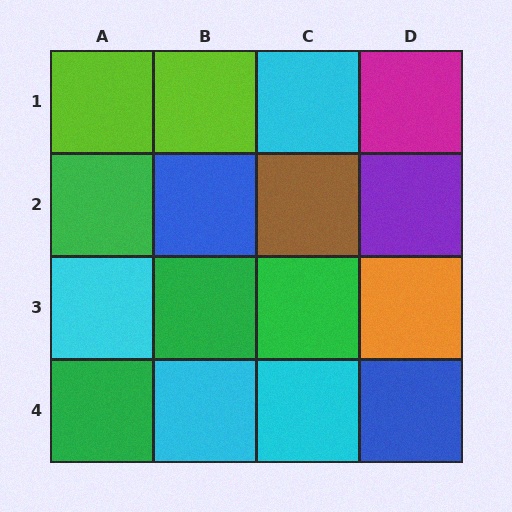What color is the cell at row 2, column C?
Brown.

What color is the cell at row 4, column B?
Cyan.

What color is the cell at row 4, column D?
Blue.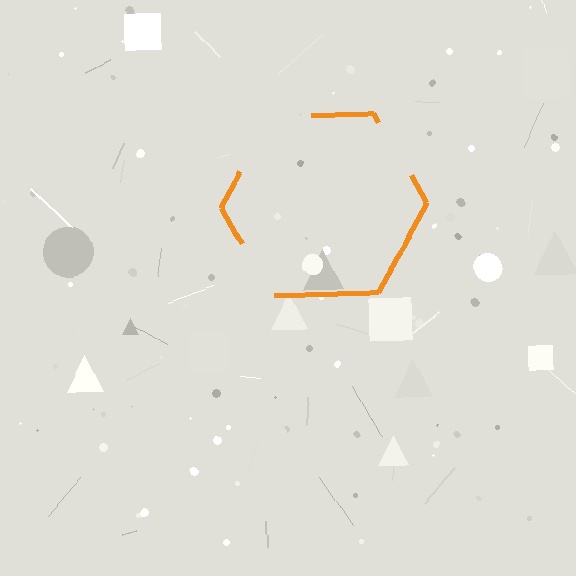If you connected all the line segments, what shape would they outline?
They would outline a hexagon.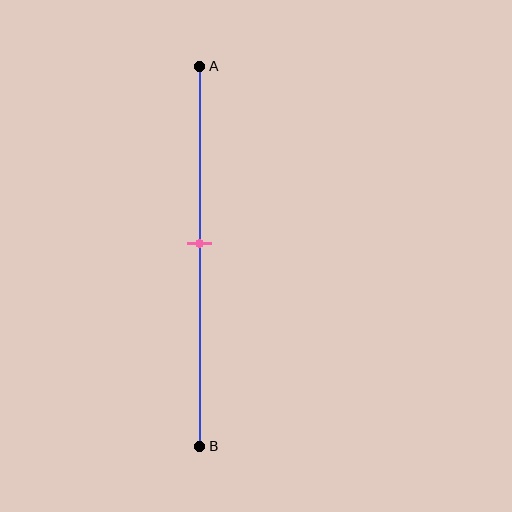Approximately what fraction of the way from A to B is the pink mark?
The pink mark is approximately 45% of the way from A to B.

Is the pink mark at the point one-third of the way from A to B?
No, the mark is at about 45% from A, not at the 33% one-third point.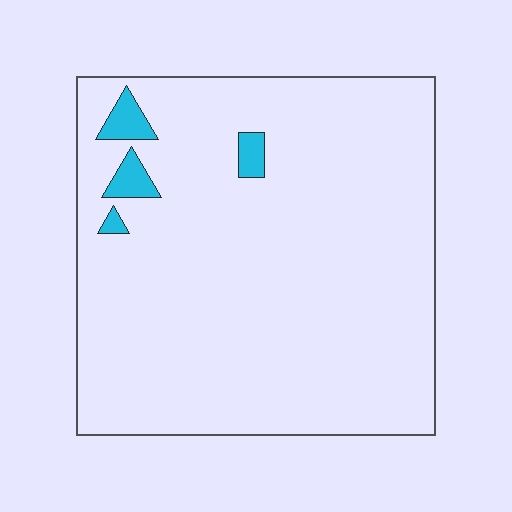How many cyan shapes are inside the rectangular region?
4.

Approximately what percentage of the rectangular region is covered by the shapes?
Approximately 5%.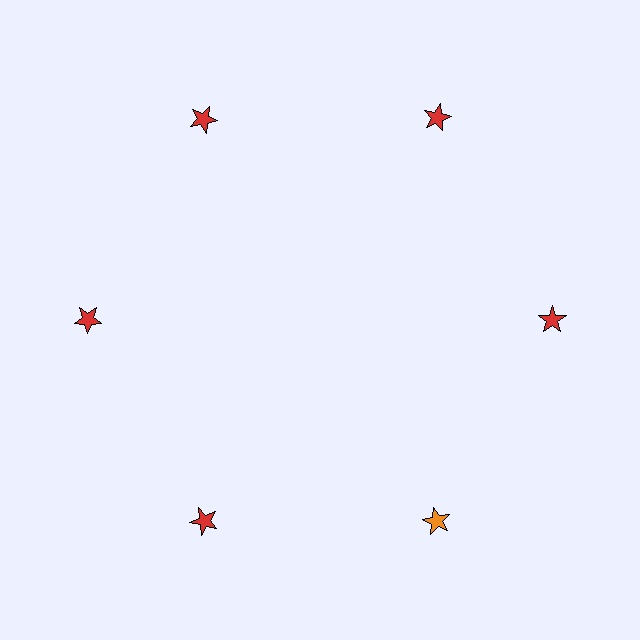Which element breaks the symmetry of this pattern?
The orange star at roughly the 5 o'clock position breaks the symmetry. All other shapes are red stars.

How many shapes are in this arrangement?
There are 6 shapes arranged in a ring pattern.